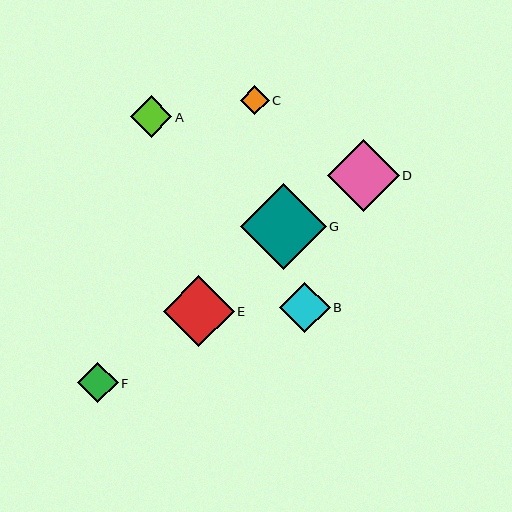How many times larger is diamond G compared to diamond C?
Diamond G is approximately 2.9 times the size of diamond C.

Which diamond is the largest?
Diamond G is the largest with a size of approximately 86 pixels.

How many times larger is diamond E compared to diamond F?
Diamond E is approximately 1.8 times the size of diamond F.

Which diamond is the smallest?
Diamond C is the smallest with a size of approximately 29 pixels.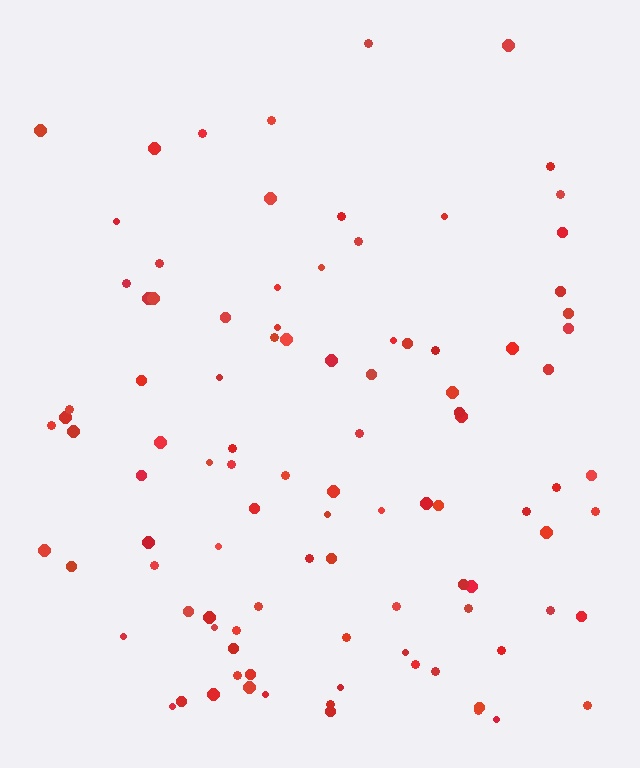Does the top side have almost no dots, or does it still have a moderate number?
Still a moderate number, just noticeably fewer than the bottom.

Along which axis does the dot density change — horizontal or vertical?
Vertical.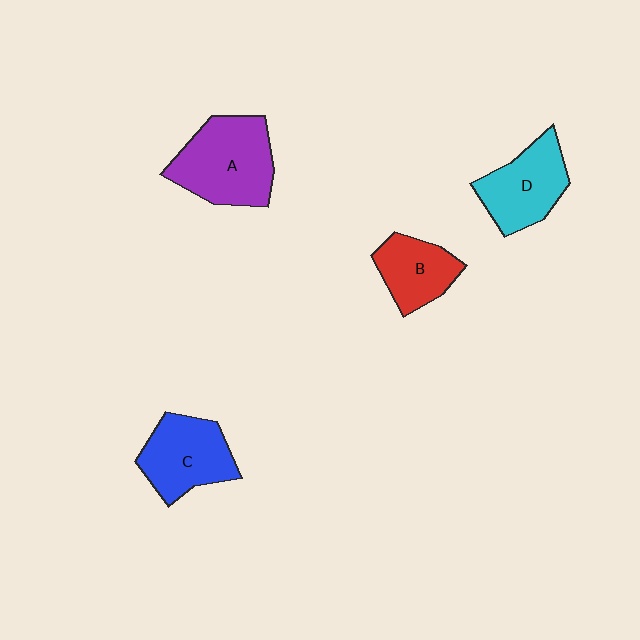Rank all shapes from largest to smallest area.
From largest to smallest: A (purple), C (blue), D (cyan), B (red).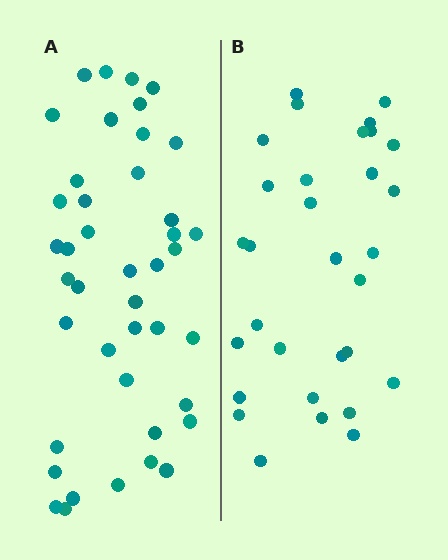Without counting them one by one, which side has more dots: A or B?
Region A (the left region) has more dots.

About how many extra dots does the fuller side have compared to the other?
Region A has roughly 12 or so more dots than region B.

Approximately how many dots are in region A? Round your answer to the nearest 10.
About 40 dots. (The exact count is 42, which rounds to 40.)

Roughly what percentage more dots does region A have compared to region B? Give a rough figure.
About 35% more.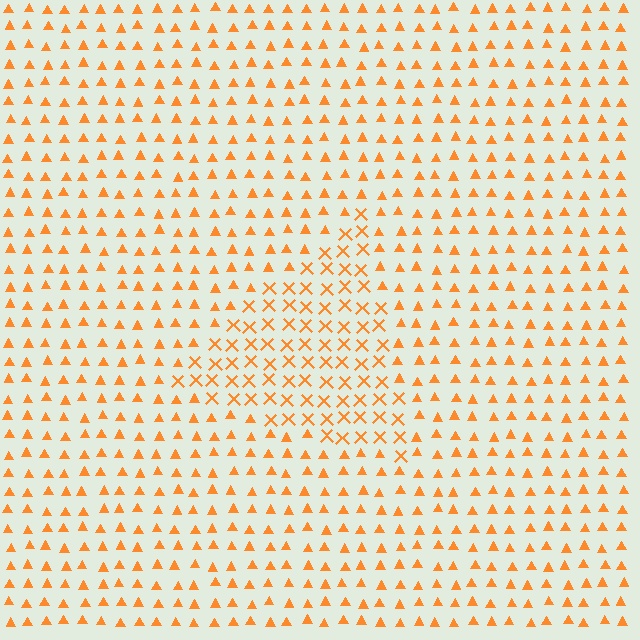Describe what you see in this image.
The image is filled with small orange elements arranged in a uniform grid. A triangle-shaped region contains X marks, while the surrounding area contains triangles. The boundary is defined purely by the change in element shape.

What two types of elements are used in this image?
The image uses X marks inside the triangle region and triangles outside it.